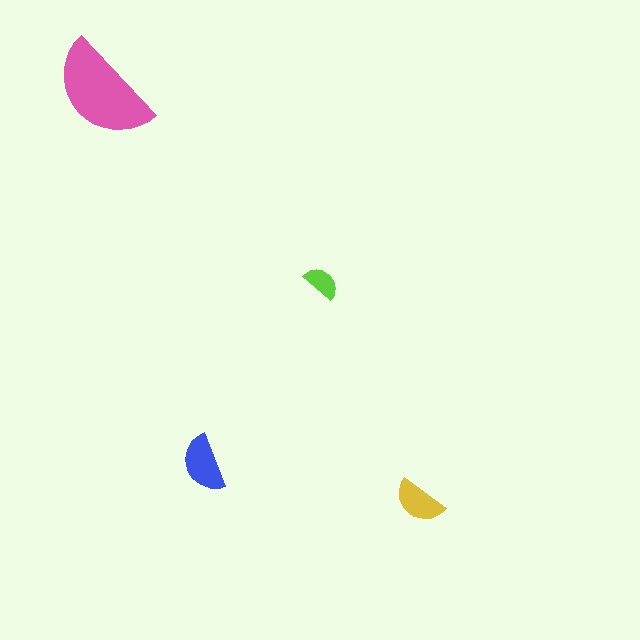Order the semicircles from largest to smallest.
the pink one, the blue one, the yellow one, the lime one.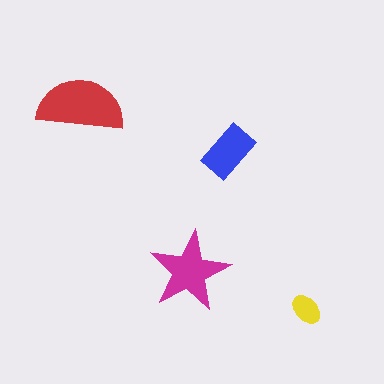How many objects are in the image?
There are 4 objects in the image.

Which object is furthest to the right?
The yellow ellipse is rightmost.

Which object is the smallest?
The yellow ellipse.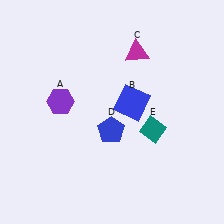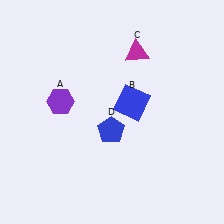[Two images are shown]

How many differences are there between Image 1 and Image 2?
There is 1 difference between the two images.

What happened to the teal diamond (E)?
The teal diamond (E) was removed in Image 2. It was in the bottom-right area of Image 1.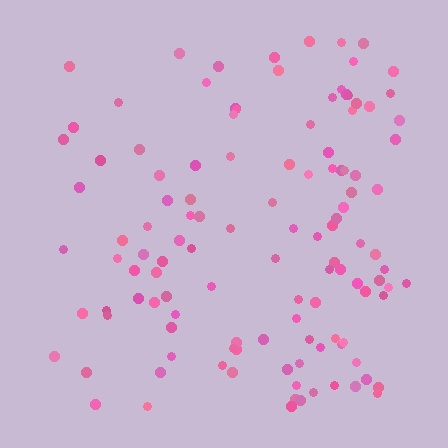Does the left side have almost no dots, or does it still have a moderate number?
Still a moderate number, just noticeably fewer than the right.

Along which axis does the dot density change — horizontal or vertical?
Horizontal.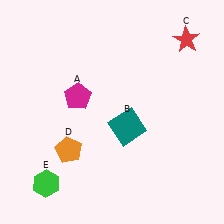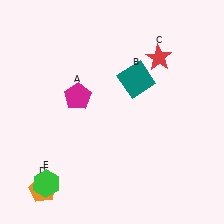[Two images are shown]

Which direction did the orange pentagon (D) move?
The orange pentagon (D) moved down.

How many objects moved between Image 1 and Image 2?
3 objects moved between the two images.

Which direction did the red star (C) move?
The red star (C) moved left.